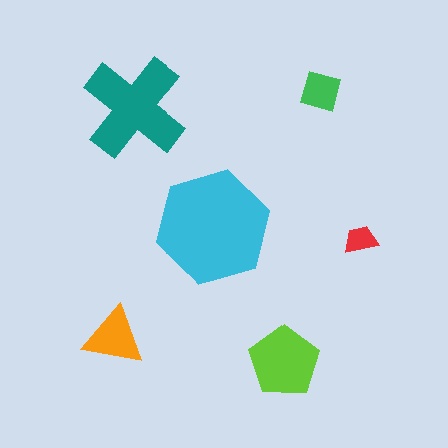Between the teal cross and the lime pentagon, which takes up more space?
The teal cross.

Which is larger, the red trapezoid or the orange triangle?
The orange triangle.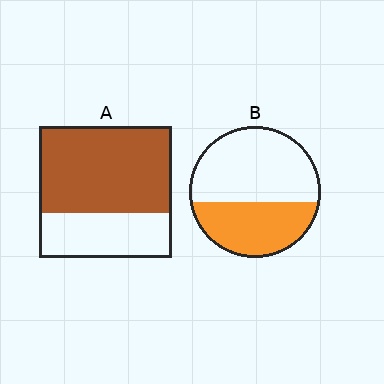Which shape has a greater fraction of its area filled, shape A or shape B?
Shape A.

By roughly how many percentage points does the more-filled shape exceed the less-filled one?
By roughly 25 percentage points (A over B).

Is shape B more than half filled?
No.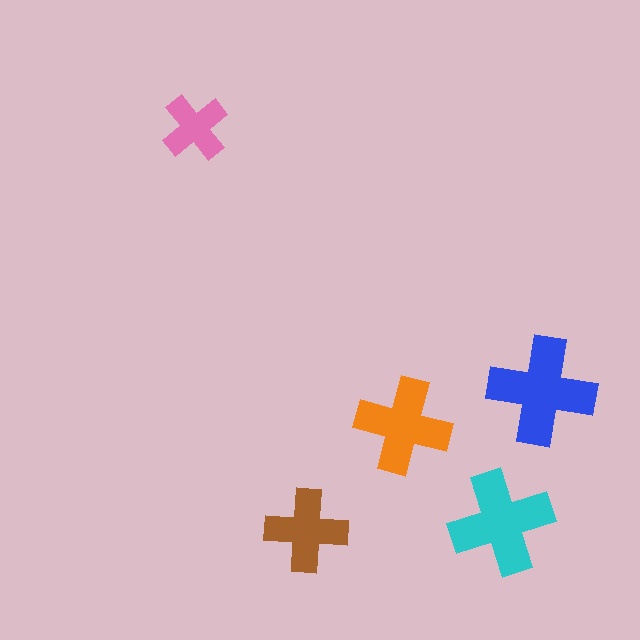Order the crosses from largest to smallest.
the blue one, the cyan one, the orange one, the brown one, the pink one.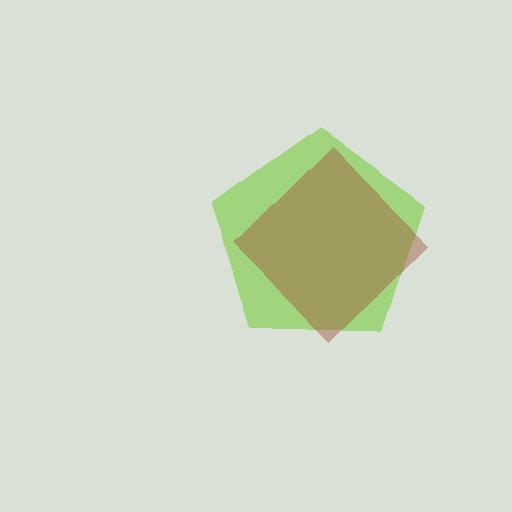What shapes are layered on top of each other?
The layered shapes are: a lime pentagon, a brown diamond.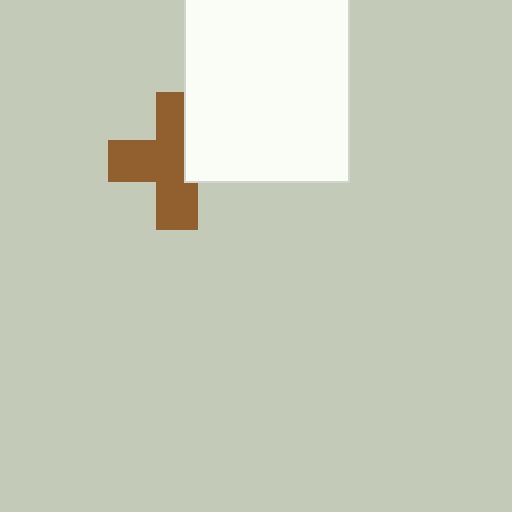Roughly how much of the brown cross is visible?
Most of it is visible (roughly 66%).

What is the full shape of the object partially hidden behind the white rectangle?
The partially hidden object is a brown cross.